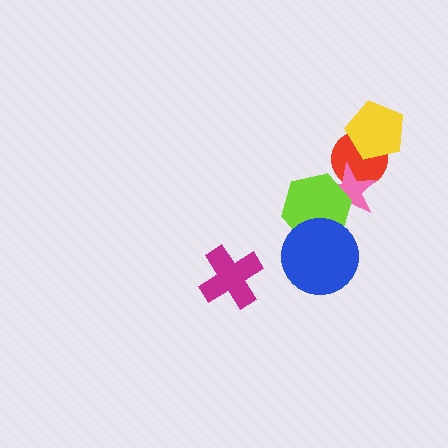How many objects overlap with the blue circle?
1 object overlaps with the blue circle.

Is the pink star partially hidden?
Yes, it is partially covered by another shape.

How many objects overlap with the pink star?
2 objects overlap with the pink star.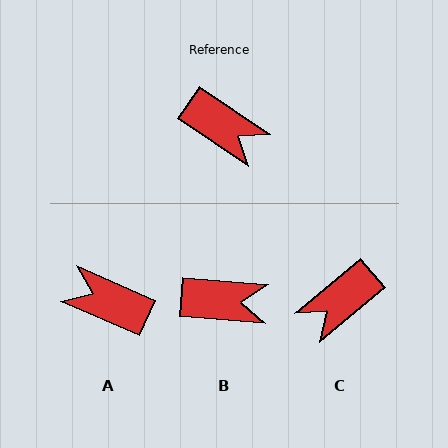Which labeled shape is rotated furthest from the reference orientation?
A, about 169 degrees away.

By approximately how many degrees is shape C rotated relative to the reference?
Approximately 106 degrees clockwise.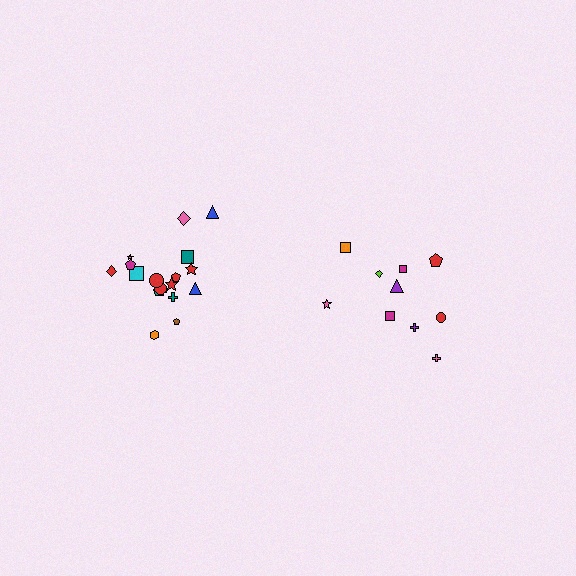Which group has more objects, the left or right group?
The left group.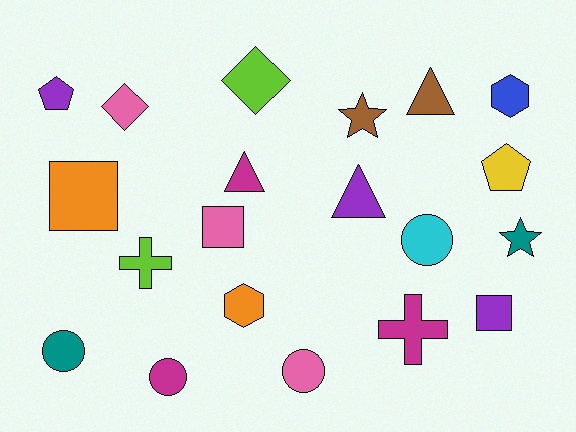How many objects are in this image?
There are 20 objects.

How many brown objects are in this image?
There are 2 brown objects.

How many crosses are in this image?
There are 2 crosses.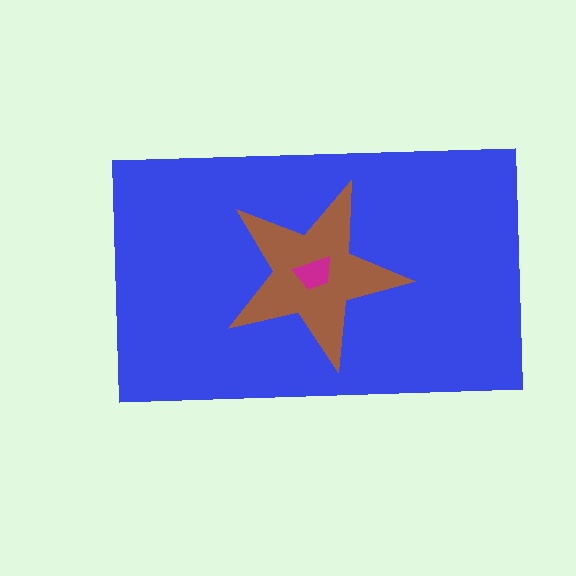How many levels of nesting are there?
3.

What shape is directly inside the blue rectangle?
The brown star.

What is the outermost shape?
The blue rectangle.